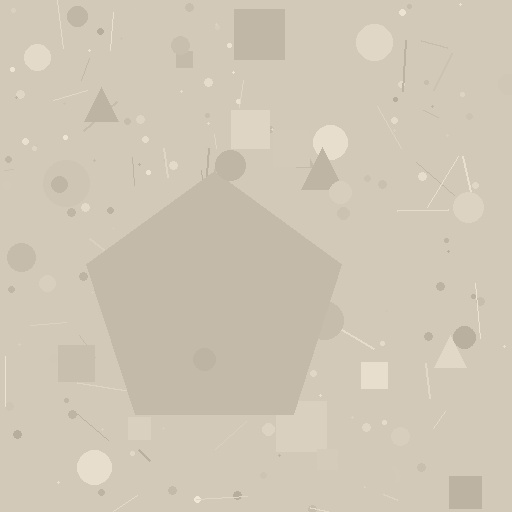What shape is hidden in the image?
A pentagon is hidden in the image.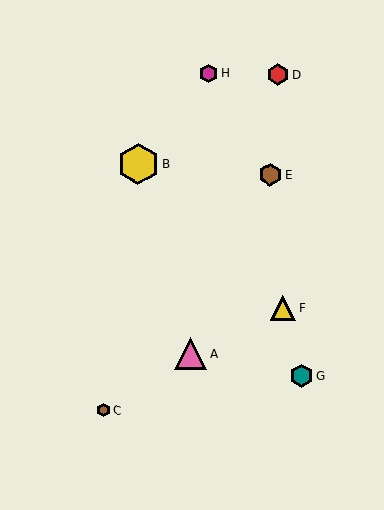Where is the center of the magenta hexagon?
The center of the magenta hexagon is at (209, 74).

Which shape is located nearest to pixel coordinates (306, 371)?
The teal hexagon (labeled G) at (301, 375) is nearest to that location.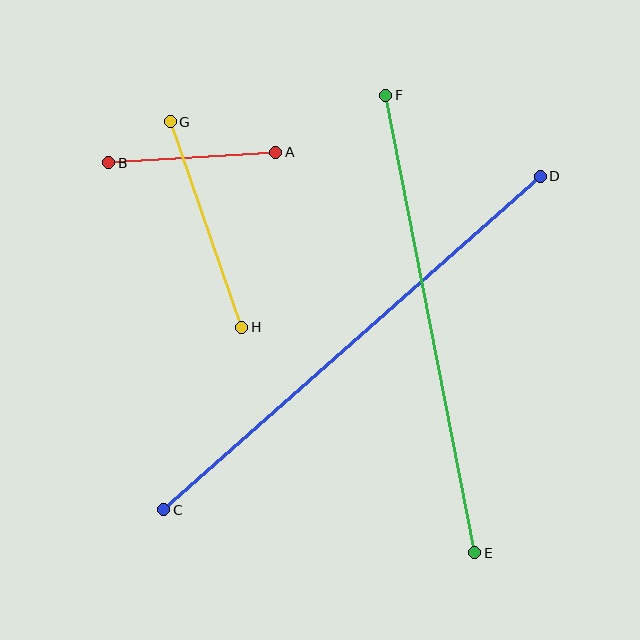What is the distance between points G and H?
The distance is approximately 218 pixels.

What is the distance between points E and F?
The distance is approximately 466 pixels.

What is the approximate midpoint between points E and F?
The midpoint is at approximately (430, 324) pixels.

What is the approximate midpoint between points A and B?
The midpoint is at approximately (192, 157) pixels.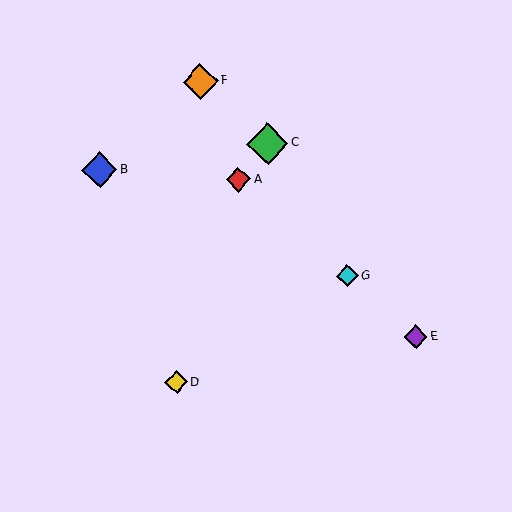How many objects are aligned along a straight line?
3 objects (A, E, G) are aligned along a straight line.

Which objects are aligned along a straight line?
Objects A, E, G are aligned along a straight line.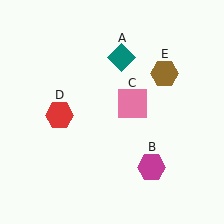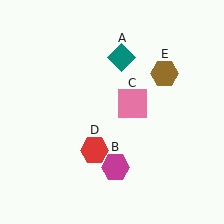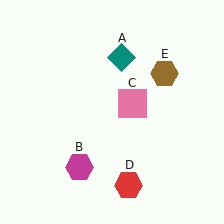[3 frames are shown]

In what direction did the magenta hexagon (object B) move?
The magenta hexagon (object B) moved left.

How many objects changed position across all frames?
2 objects changed position: magenta hexagon (object B), red hexagon (object D).